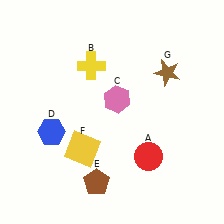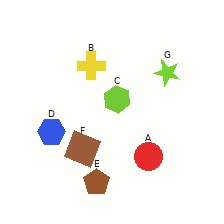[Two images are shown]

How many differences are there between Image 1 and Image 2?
There are 3 differences between the two images.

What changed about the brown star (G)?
In Image 1, G is brown. In Image 2, it changed to lime.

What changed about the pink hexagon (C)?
In Image 1, C is pink. In Image 2, it changed to lime.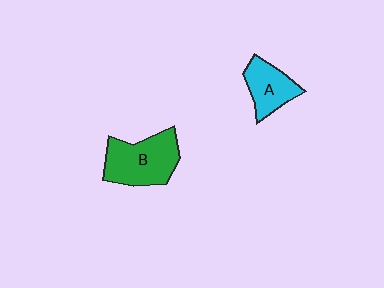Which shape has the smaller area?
Shape A (cyan).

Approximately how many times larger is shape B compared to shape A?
Approximately 1.6 times.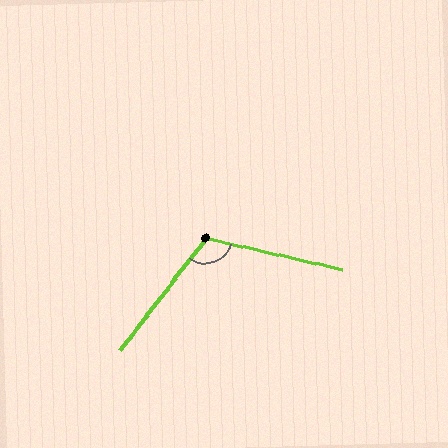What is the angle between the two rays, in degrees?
Approximately 114 degrees.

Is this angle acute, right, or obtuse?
It is obtuse.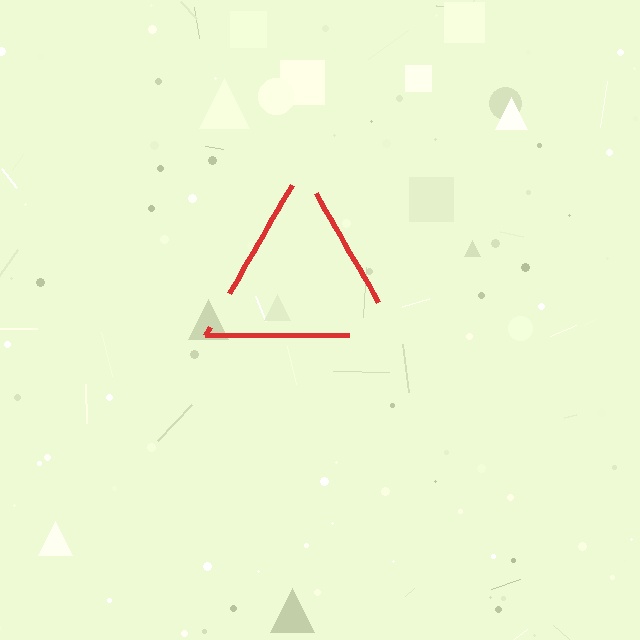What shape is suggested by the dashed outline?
The dashed outline suggests a triangle.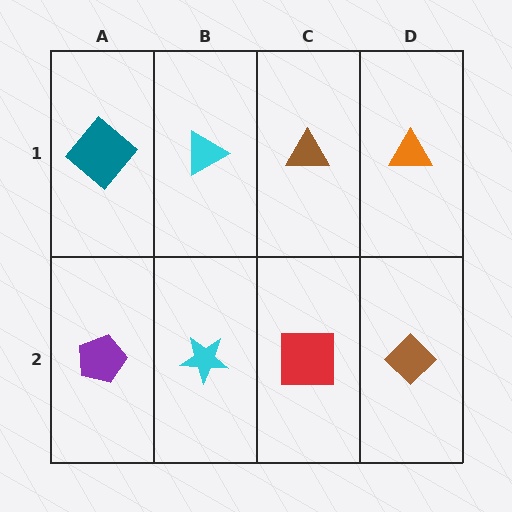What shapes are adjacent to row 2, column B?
A cyan triangle (row 1, column B), a purple pentagon (row 2, column A), a red square (row 2, column C).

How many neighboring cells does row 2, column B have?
3.